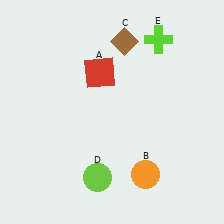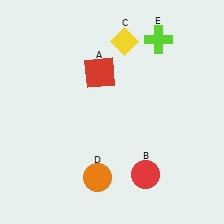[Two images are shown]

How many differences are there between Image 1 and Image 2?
There are 3 differences between the two images.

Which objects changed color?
B changed from orange to red. C changed from brown to yellow. D changed from lime to orange.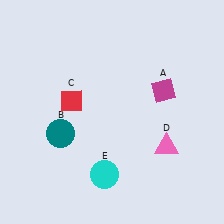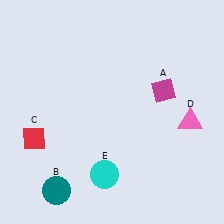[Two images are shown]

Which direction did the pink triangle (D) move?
The pink triangle (D) moved up.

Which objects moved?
The objects that moved are: the teal circle (B), the red diamond (C), the pink triangle (D).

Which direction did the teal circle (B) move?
The teal circle (B) moved down.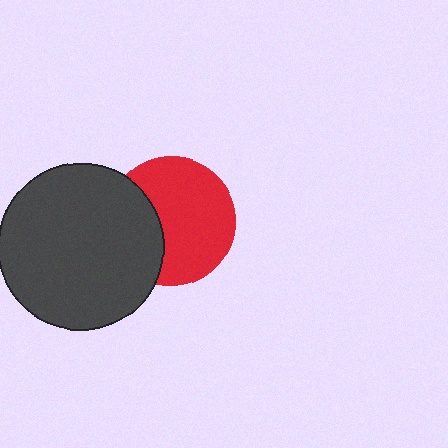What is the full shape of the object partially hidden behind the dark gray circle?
The partially hidden object is a red circle.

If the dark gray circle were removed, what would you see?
You would see the complete red circle.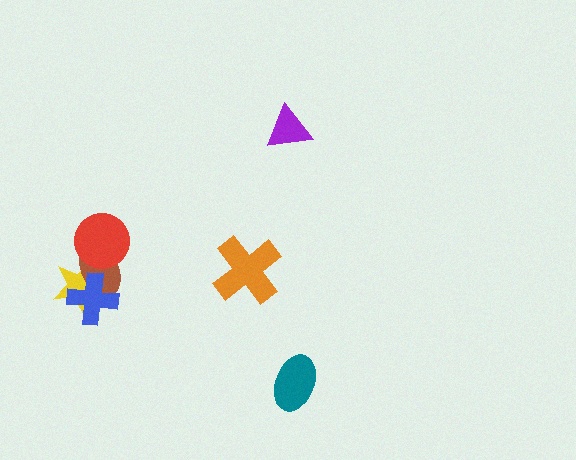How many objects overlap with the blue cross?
2 objects overlap with the blue cross.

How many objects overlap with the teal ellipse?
0 objects overlap with the teal ellipse.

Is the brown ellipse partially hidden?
Yes, it is partially covered by another shape.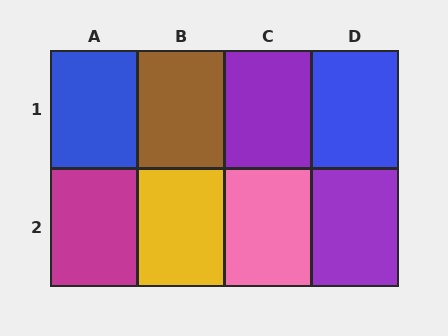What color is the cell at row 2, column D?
Purple.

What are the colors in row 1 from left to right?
Blue, brown, purple, blue.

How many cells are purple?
2 cells are purple.